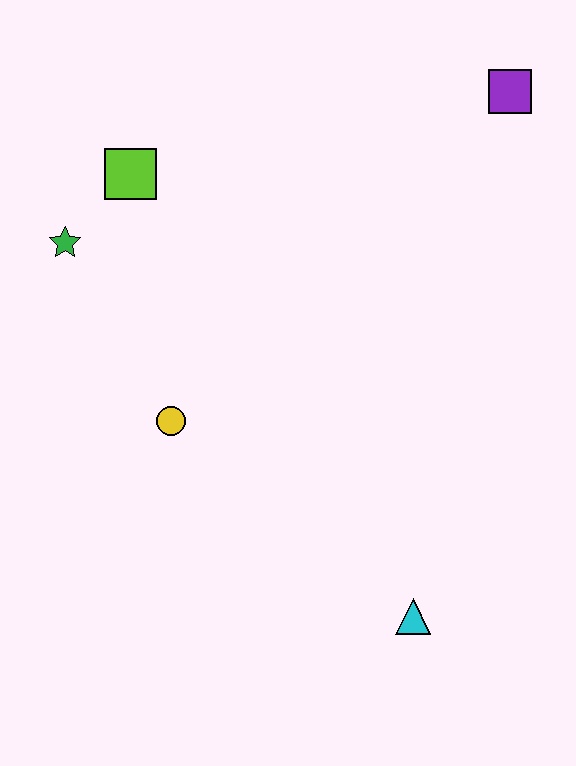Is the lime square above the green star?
Yes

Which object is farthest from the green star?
The cyan triangle is farthest from the green star.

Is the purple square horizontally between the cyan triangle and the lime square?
No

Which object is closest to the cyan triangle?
The yellow circle is closest to the cyan triangle.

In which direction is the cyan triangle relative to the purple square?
The cyan triangle is below the purple square.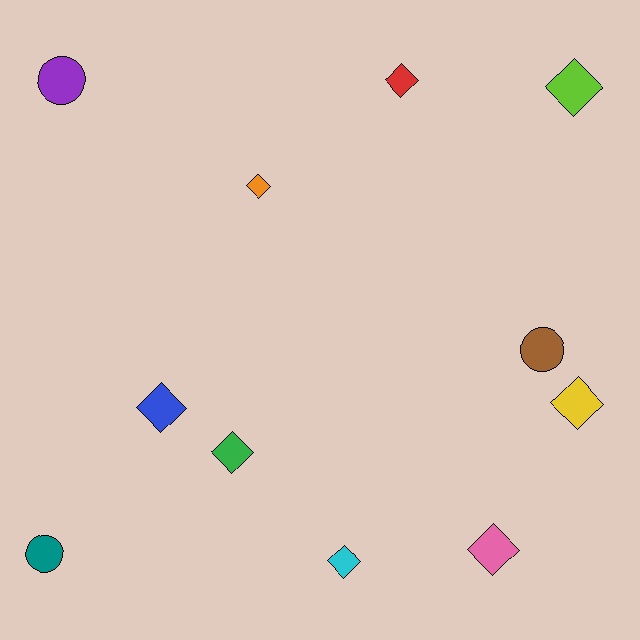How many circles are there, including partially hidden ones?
There are 3 circles.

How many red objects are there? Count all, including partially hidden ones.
There is 1 red object.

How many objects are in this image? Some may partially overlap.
There are 11 objects.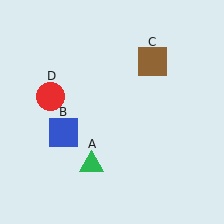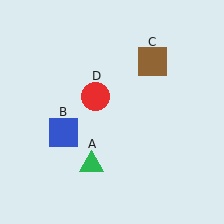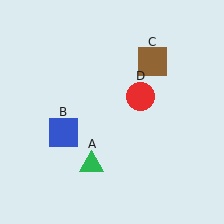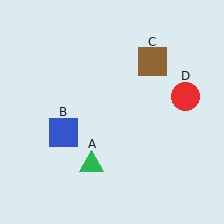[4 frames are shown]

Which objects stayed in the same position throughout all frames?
Green triangle (object A) and blue square (object B) and brown square (object C) remained stationary.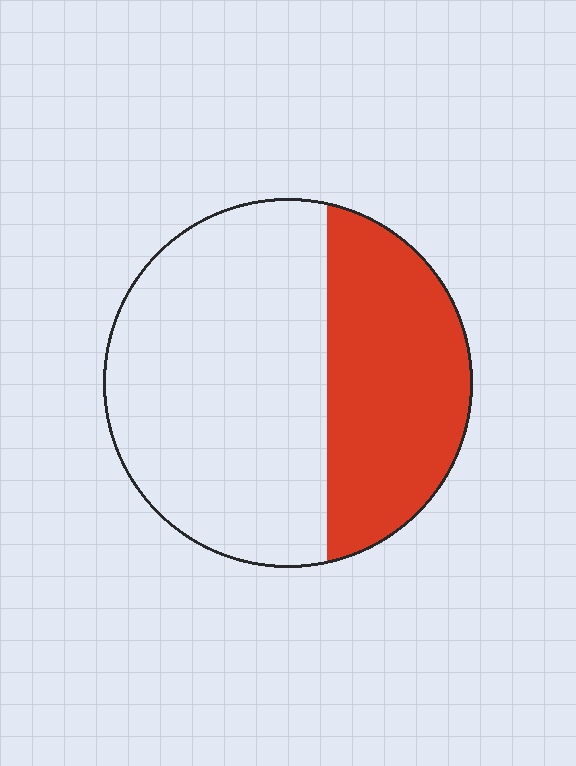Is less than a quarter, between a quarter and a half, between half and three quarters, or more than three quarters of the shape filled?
Between a quarter and a half.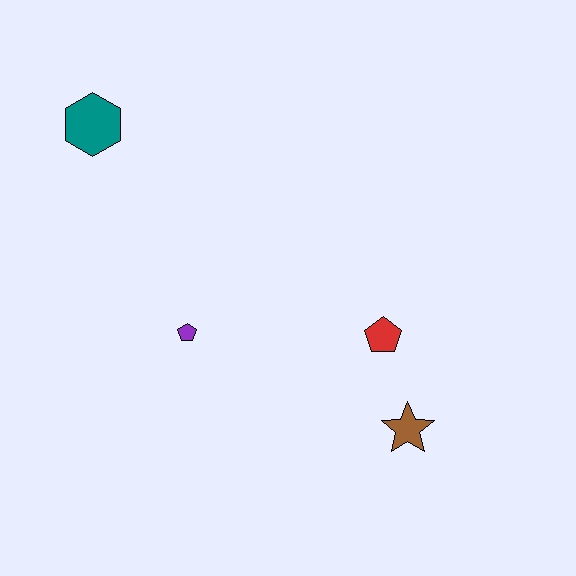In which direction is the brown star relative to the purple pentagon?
The brown star is to the right of the purple pentagon.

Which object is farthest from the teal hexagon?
The brown star is farthest from the teal hexagon.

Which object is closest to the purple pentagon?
The red pentagon is closest to the purple pentagon.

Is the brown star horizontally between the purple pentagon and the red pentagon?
No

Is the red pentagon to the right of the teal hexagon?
Yes